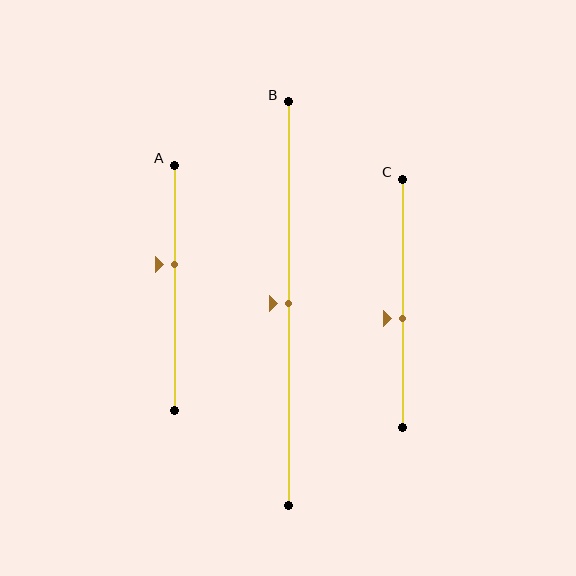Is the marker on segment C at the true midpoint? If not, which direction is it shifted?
No, the marker on segment C is shifted downward by about 6% of the segment length.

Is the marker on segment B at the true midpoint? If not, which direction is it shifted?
Yes, the marker on segment B is at the true midpoint.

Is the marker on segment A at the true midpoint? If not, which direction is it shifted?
No, the marker on segment A is shifted upward by about 9% of the segment length.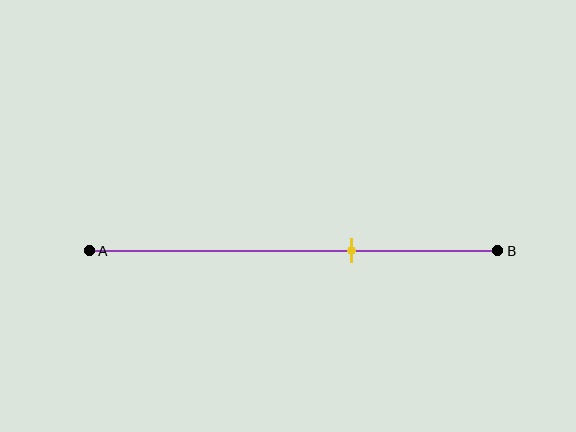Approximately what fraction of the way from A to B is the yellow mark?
The yellow mark is approximately 65% of the way from A to B.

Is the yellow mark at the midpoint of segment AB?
No, the mark is at about 65% from A, not at the 50% midpoint.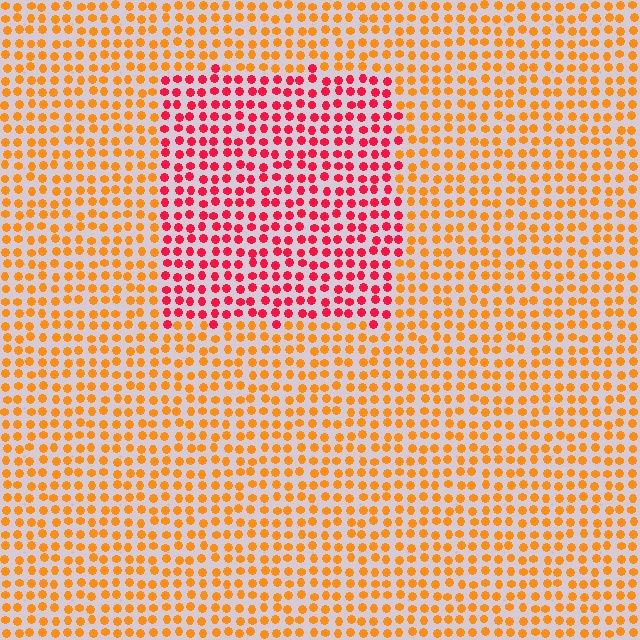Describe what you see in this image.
The image is filled with small orange elements in a uniform arrangement. A rectangle-shaped region is visible where the elements are tinted to a slightly different hue, forming a subtle color boundary.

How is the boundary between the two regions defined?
The boundary is defined purely by a slight shift in hue (about 44 degrees). Spacing, size, and orientation are identical on both sides.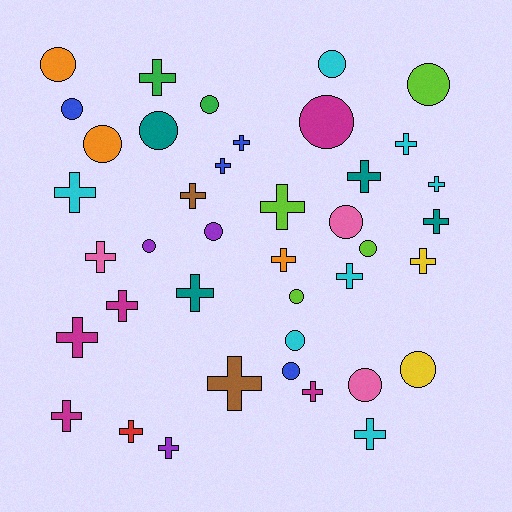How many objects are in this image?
There are 40 objects.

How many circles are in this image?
There are 17 circles.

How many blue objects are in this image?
There are 4 blue objects.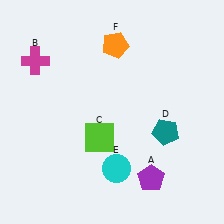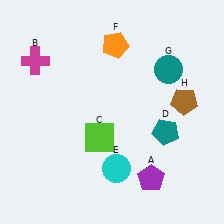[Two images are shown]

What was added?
A teal circle (G), a brown pentagon (H) were added in Image 2.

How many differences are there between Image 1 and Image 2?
There are 2 differences between the two images.